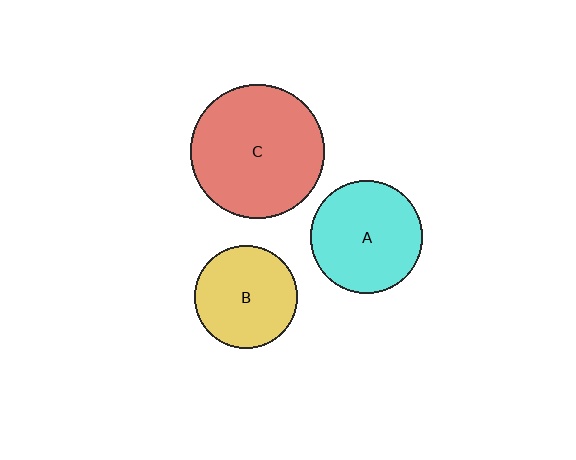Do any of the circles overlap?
No, none of the circles overlap.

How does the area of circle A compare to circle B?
Approximately 1.2 times.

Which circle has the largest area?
Circle C (red).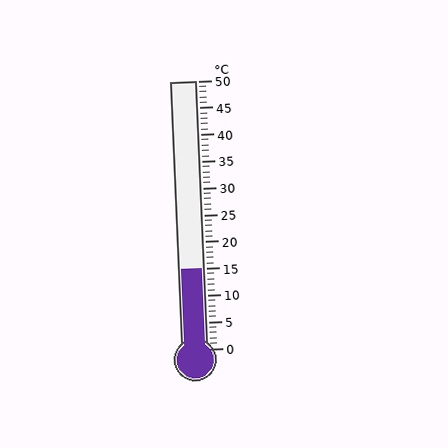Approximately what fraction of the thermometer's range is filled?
The thermometer is filled to approximately 30% of its range.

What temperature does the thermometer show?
The thermometer shows approximately 15°C.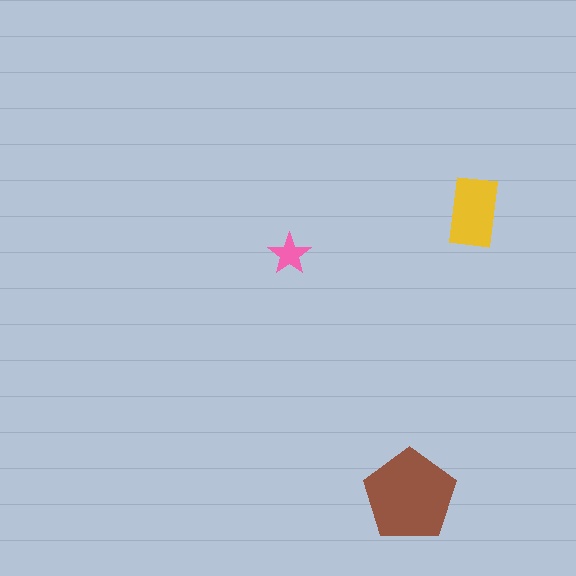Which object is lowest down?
The brown pentagon is bottommost.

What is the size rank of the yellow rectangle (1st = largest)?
2nd.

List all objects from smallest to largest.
The pink star, the yellow rectangle, the brown pentagon.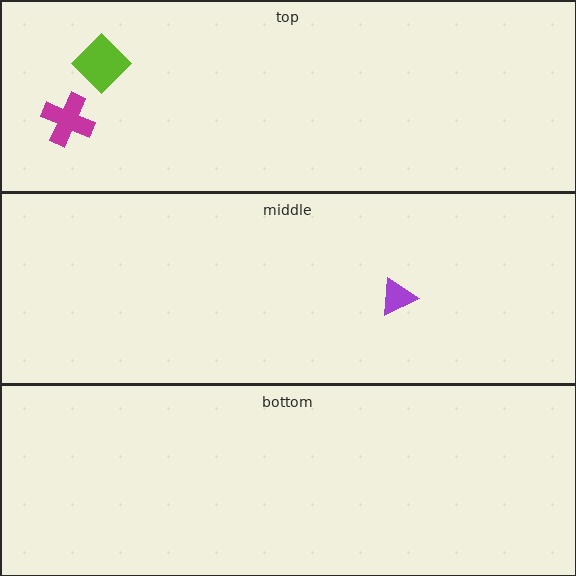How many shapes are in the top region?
2.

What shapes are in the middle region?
The purple triangle.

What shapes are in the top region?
The magenta cross, the lime diamond.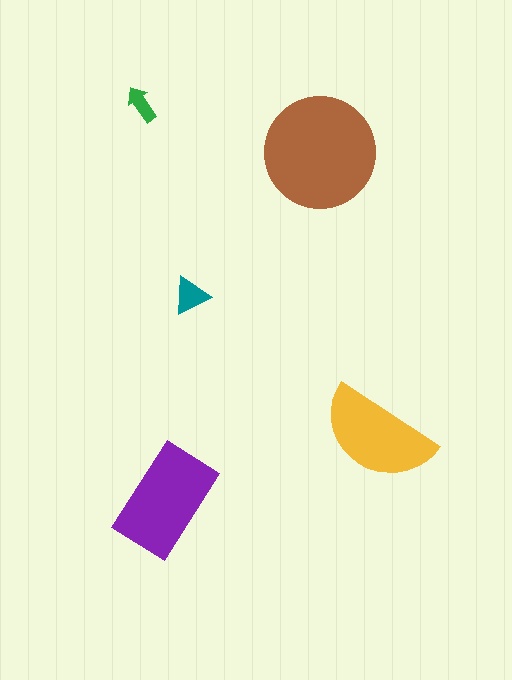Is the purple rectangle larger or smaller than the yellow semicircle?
Larger.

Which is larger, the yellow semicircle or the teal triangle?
The yellow semicircle.